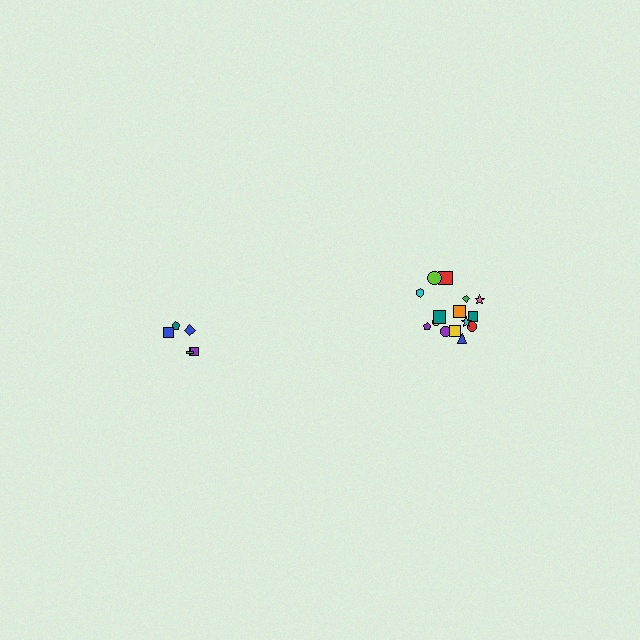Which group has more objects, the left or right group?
The right group.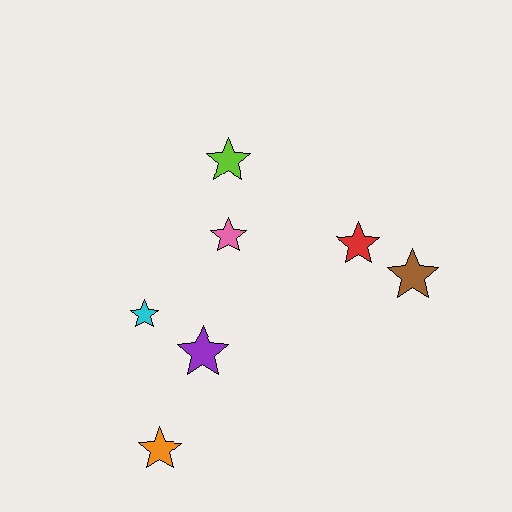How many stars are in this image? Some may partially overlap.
There are 7 stars.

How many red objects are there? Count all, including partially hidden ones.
There is 1 red object.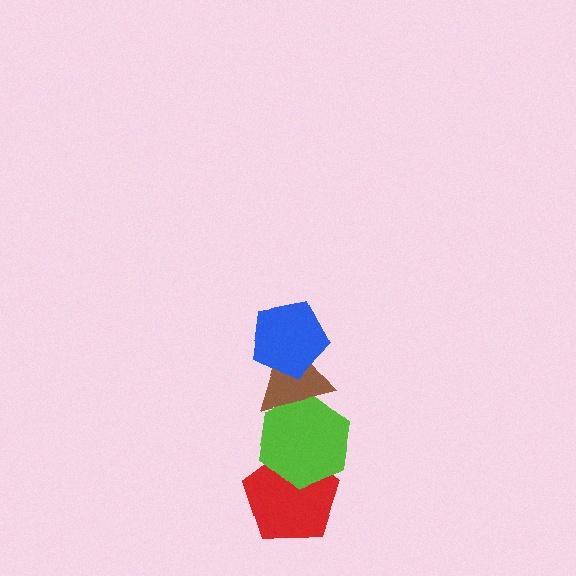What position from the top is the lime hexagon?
The lime hexagon is 3rd from the top.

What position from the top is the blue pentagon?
The blue pentagon is 1st from the top.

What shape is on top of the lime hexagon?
The brown triangle is on top of the lime hexagon.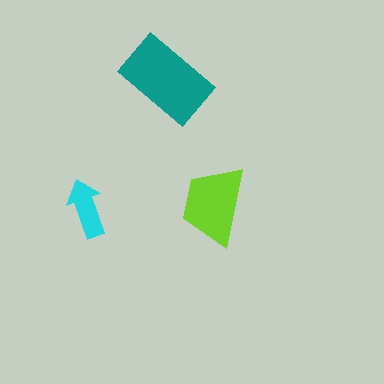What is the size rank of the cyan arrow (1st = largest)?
3rd.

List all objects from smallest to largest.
The cyan arrow, the lime trapezoid, the teal rectangle.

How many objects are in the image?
There are 3 objects in the image.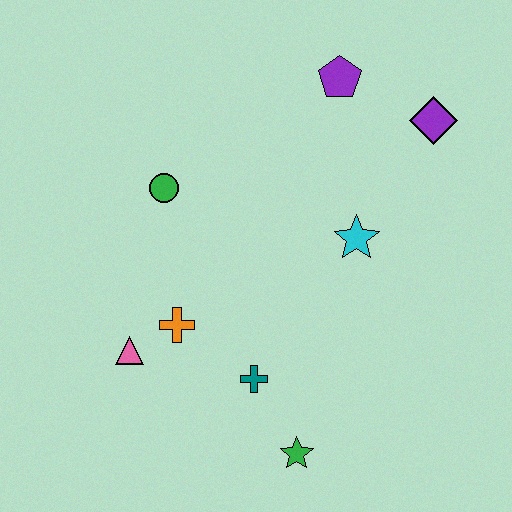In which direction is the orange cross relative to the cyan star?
The orange cross is to the left of the cyan star.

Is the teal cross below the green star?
No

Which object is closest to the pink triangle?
The orange cross is closest to the pink triangle.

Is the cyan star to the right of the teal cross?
Yes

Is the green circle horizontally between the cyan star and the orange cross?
No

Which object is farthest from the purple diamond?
The pink triangle is farthest from the purple diamond.